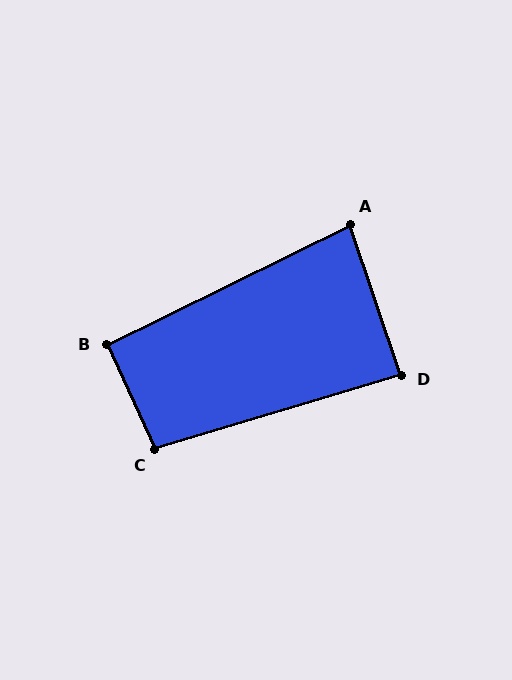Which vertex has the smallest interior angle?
A, at approximately 82 degrees.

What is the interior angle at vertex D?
Approximately 88 degrees (approximately right).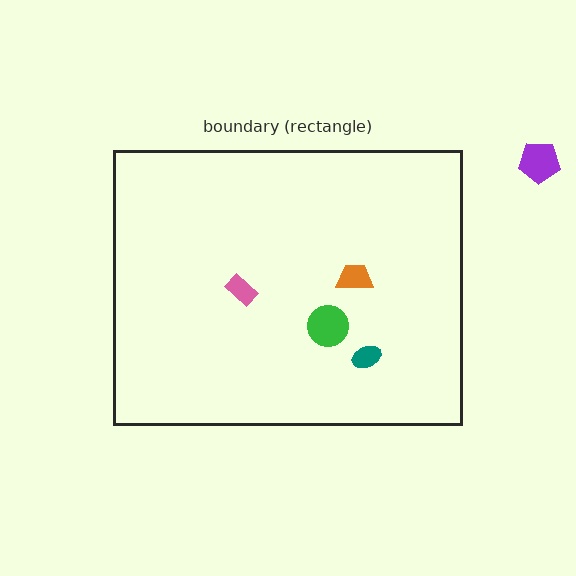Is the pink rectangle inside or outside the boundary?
Inside.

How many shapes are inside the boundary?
4 inside, 1 outside.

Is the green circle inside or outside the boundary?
Inside.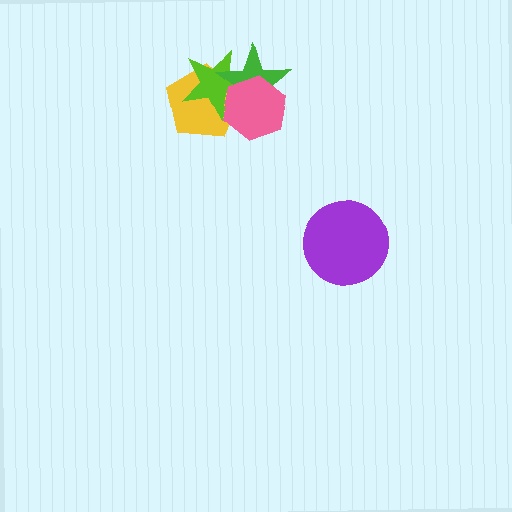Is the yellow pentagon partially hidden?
Yes, it is partially covered by another shape.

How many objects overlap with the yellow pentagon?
3 objects overlap with the yellow pentagon.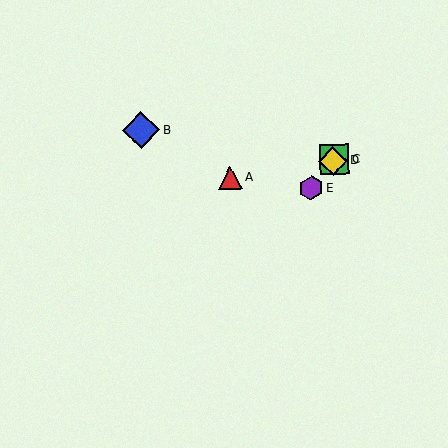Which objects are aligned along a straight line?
Objects C, D, E are aligned along a straight line.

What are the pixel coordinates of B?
Object B is at (141, 130).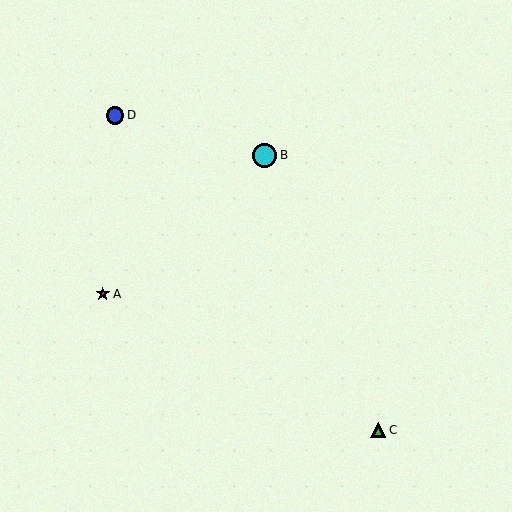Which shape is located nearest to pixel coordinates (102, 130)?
The blue circle (labeled D) at (115, 115) is nearest to that location.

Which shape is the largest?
The cyan circle (labeled B) is the largest.